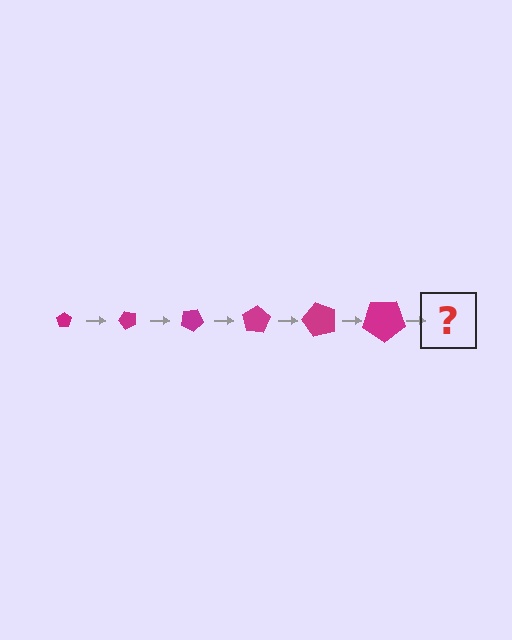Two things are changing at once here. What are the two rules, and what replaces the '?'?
The two rules are that the pentagon grows larger each step and it rotates 50 degrees each step. The '?' should be a pentagon, larger than the previous one and rotated 300 degrees from the start.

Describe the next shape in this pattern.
It should be a pentagon, larger than the previous one and rotated 300 degrees from the start.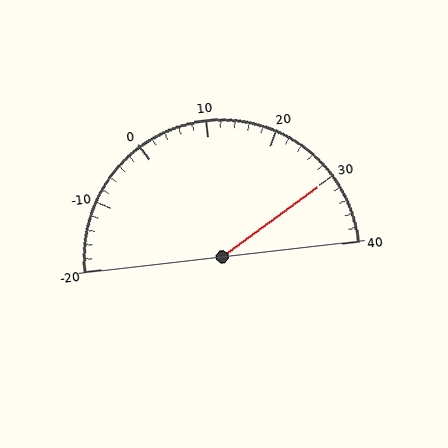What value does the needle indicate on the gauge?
The needle indicates approximately 30.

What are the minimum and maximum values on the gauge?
The gauge ranges from -20 to 40.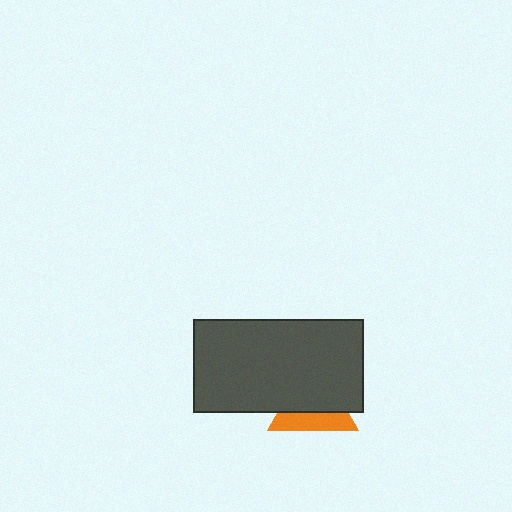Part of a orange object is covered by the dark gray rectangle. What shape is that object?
It is a triangle.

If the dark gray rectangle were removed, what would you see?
You would see the complete orange triangle.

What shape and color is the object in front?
The object in front is a dark gray rectangle.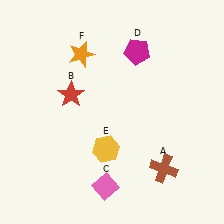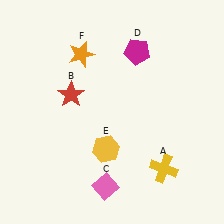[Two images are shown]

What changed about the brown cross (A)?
In Image 1, A is brown. In Image 2, it changed to yellow.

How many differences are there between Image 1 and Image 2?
There is 1 difference between the two images.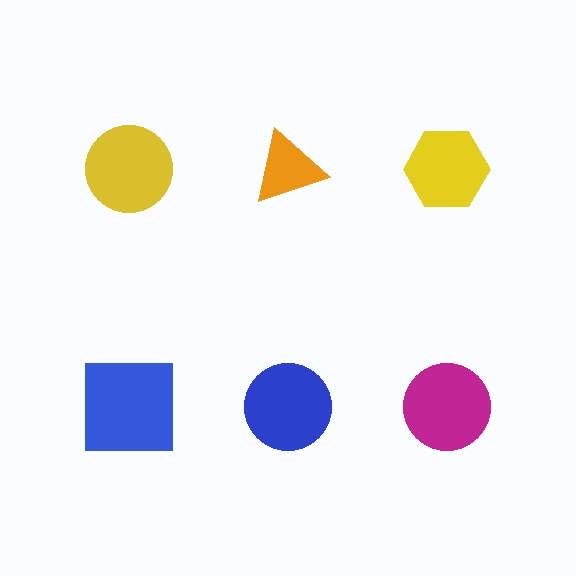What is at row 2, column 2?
A blue circle.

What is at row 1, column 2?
An orange triangle.